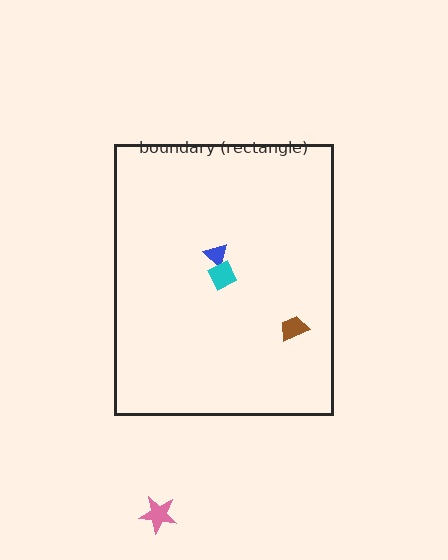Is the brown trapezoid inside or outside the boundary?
Inside.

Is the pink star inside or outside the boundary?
Outside.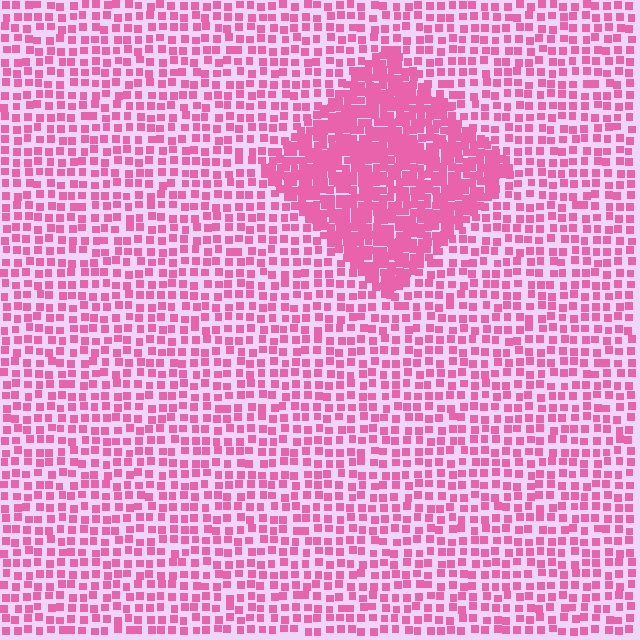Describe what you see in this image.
The image contains small pink elements arranged at two different densities. A diamond-shaped region is visible where the elements are more densely packed than the surrounding area.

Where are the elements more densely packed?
The elements are more densely packed inside the diamond boundary.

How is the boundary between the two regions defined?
The boundary is defined by a change in element density (approximately 2.2x ratio). All elements are the same color, size, and shape.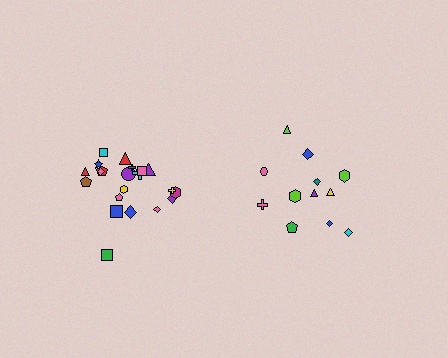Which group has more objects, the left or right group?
The left group.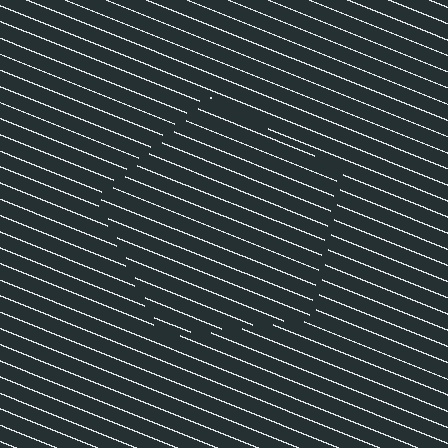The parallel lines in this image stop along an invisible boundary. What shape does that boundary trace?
An illusory pentagon. The interior of the shape contains the same grating, shifted by half a period — the contour is defined by the phase discontinuity where line-ends from the inner and outer gratings abut.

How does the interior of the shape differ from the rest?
The interior of the shape contains the same grating, shifted by half a period — the contour is defined by the phase discontinuity where line-ends from the inner and outer gratings abut.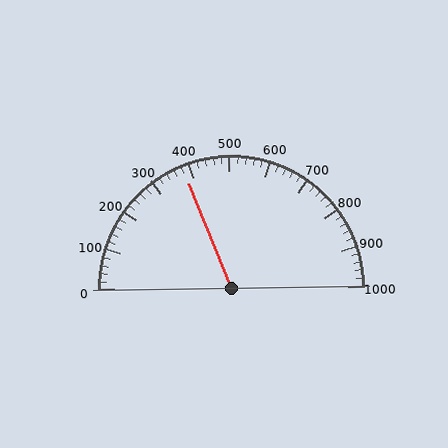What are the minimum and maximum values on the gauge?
The gauge ranges from 0 to 1000.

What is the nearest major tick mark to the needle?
The nearest major tick mark is 400.